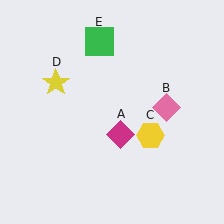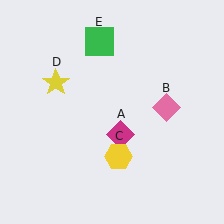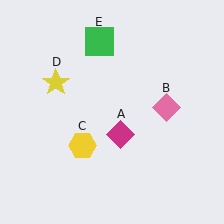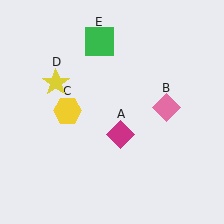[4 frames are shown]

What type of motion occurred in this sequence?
The yellow hexagon (object C) rotated clockwise around the center of the scene.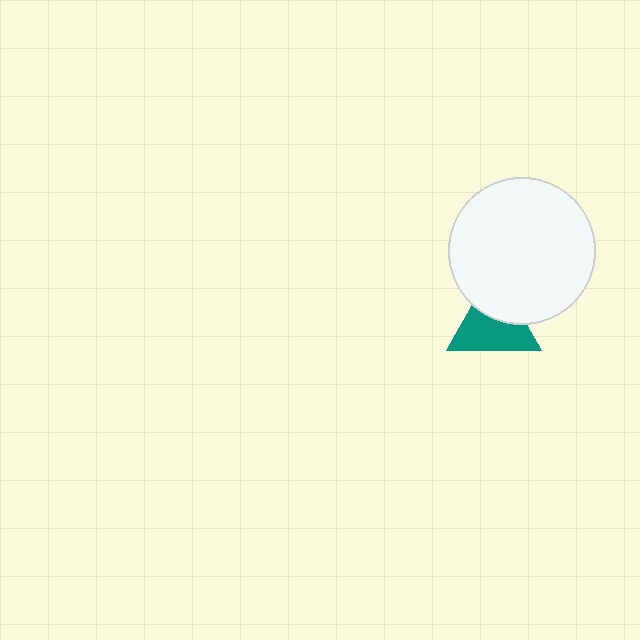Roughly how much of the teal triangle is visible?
About half of it is visible (roughly 63%).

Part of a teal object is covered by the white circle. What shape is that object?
It is a triangle.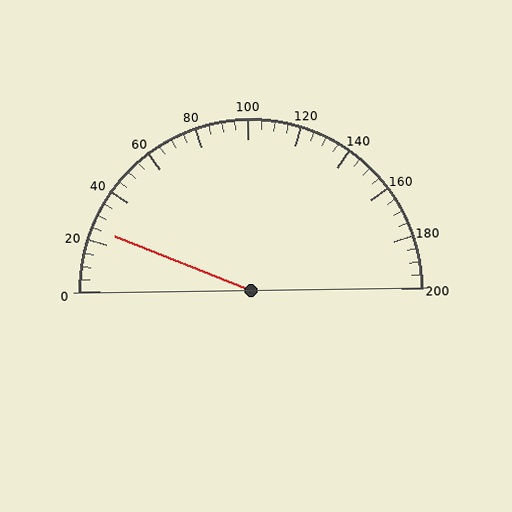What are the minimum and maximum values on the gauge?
The gauge ranges from 0 to 200.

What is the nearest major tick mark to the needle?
The nearest major tick mark is 20.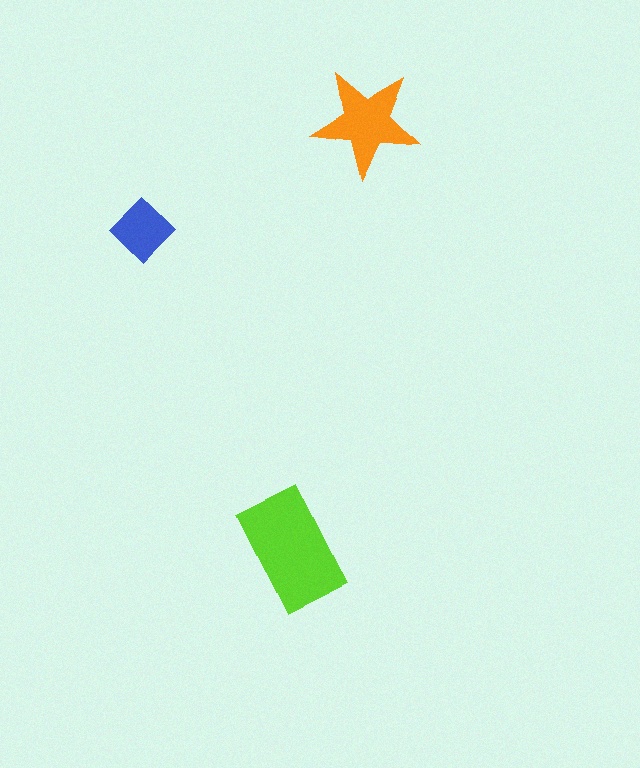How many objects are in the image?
There are 3 objects in the image.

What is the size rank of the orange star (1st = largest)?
2nd.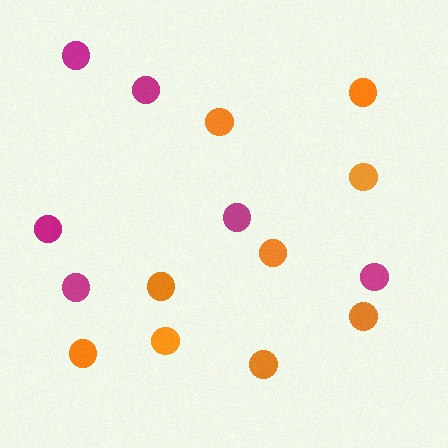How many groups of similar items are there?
There are 2 groups: one group of magenta circles (6) and one group of orange circles (9).